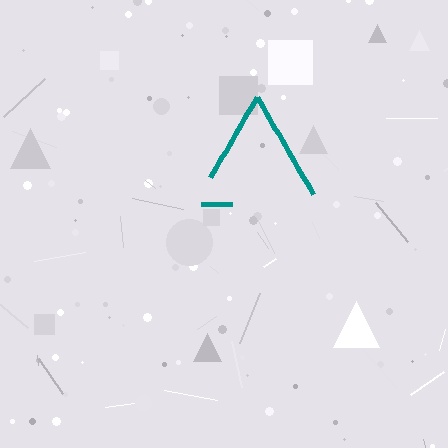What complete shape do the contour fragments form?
The contour fragments form a triangle.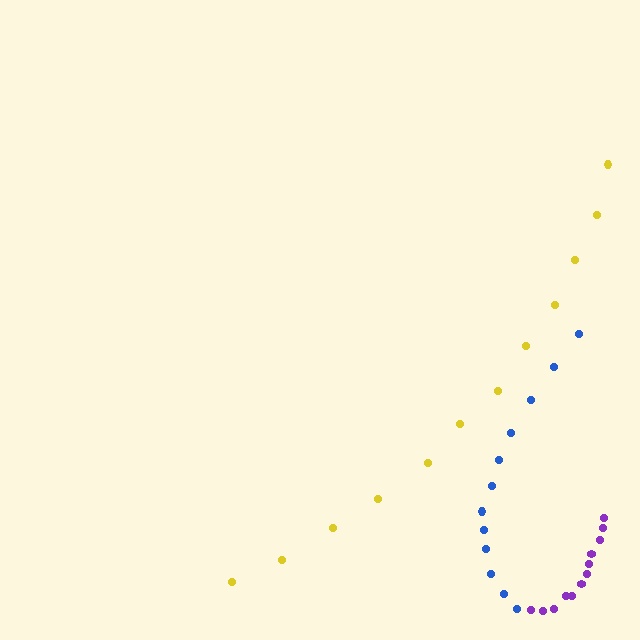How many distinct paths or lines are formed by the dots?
There are 3 distinct paths.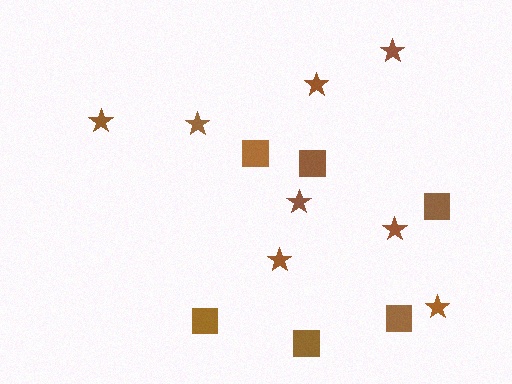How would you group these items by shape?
There are 2 groups: one group of stars (8) and one group of squares (6).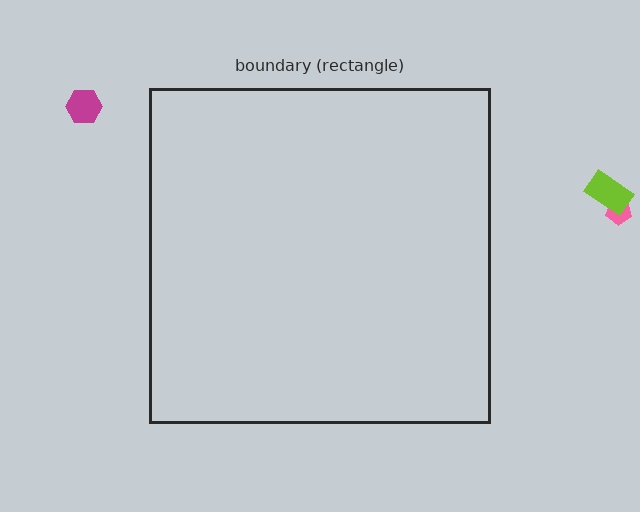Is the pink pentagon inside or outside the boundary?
Outside.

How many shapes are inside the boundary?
0 inside, 3 outside.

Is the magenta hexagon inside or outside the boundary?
Outside.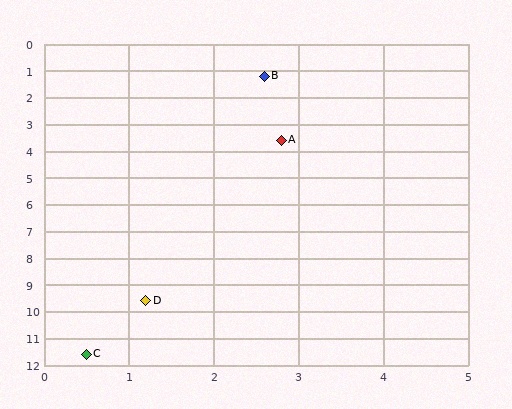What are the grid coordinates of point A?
Point A is at approximately (2.8, 3.6).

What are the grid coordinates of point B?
Point B is at approximately (2.6, 1.2).